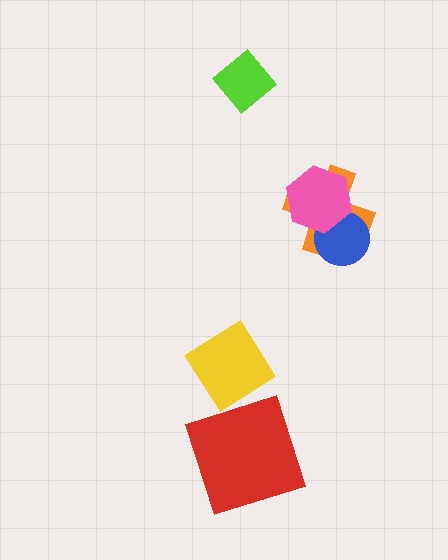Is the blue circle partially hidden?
Yes, it is partially covered by another shape.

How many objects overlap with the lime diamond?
0 objects overlap with the lime diamond.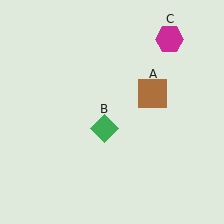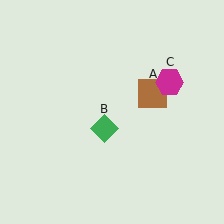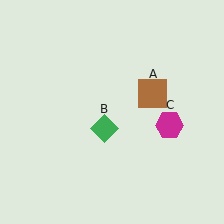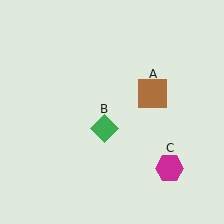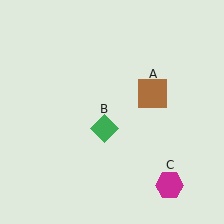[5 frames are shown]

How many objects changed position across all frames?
1 object changed position: magenta hexagon (object C).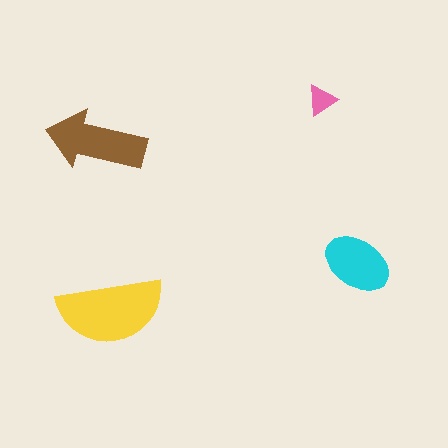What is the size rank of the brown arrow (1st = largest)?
2nd.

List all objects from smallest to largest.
The pink triangle, the cyan ellipse, the brown arrow, the yellow semicircle.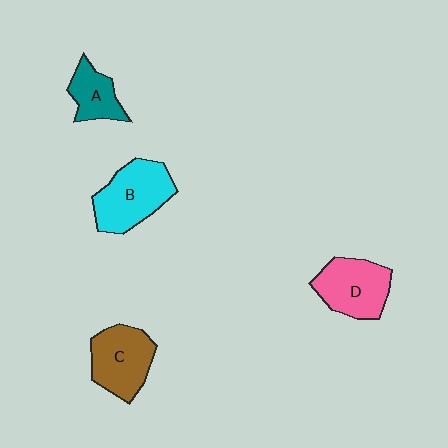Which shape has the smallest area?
Shape A (teal).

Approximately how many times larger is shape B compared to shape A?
Approximately 1.8 times.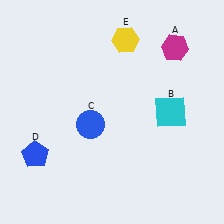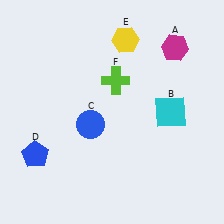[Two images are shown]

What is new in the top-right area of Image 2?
A lime cross (F) was added in the top-right area of Image 2.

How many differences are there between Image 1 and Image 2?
There is 1 difference between the two images.